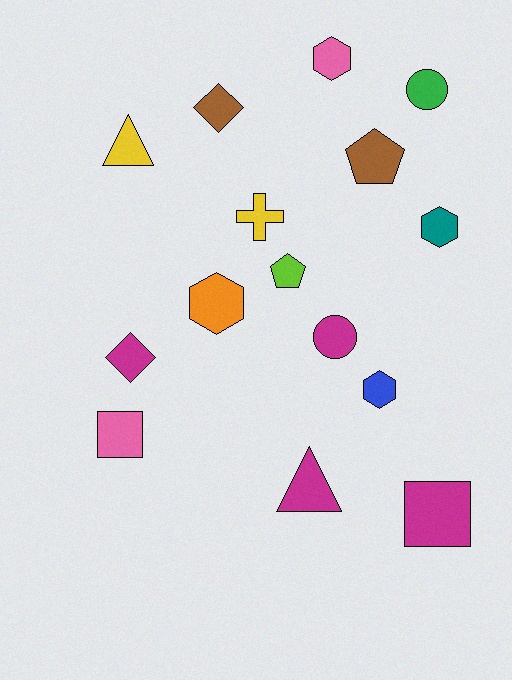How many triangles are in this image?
There are 2 triangles.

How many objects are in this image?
There are 15 objects.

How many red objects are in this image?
There are no red objects.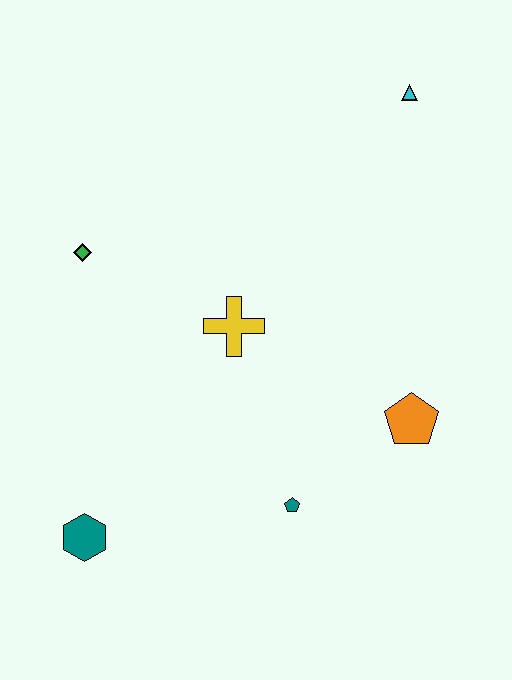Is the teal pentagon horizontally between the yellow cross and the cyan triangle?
Yes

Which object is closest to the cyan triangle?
The yellow cross is closest to the cyan triangle.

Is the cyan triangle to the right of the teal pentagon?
Yes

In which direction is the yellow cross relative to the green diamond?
The yellow cross is to the right of the green diamond.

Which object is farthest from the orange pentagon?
The green diamond is farthest from the orange pentagon.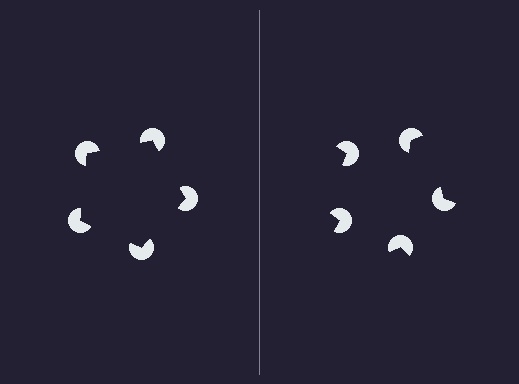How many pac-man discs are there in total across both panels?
10 — 5 on each side.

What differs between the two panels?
The pac-man discs are positioned identically on both sides; only the wedge orientations differ. On the left they align to a pentagon; on the right they are misaligned.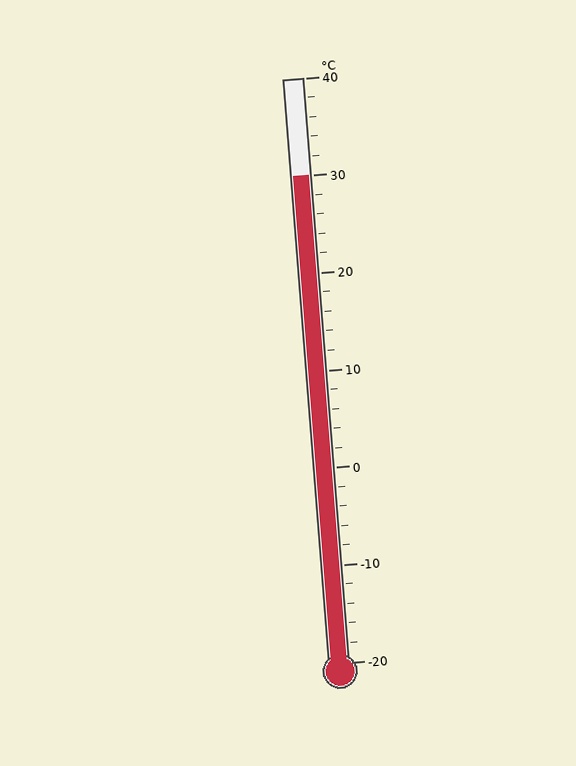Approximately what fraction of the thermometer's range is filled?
The thermometer is filled to approximately 85% of its range.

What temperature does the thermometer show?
The thermometer shows approximately 30°C.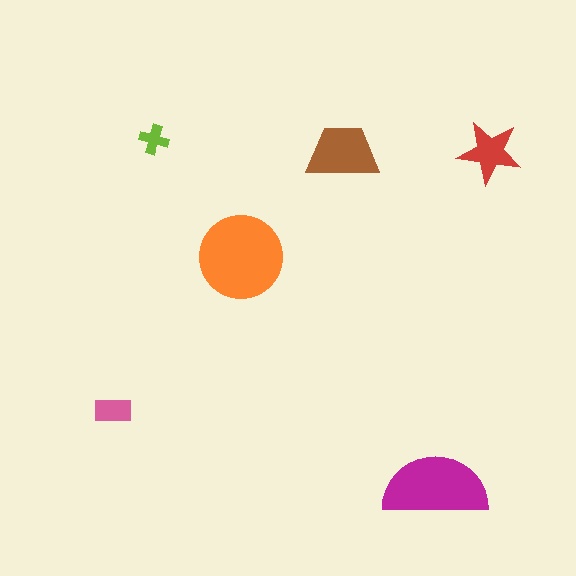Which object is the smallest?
The lime cross.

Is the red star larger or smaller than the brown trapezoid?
Smaller.